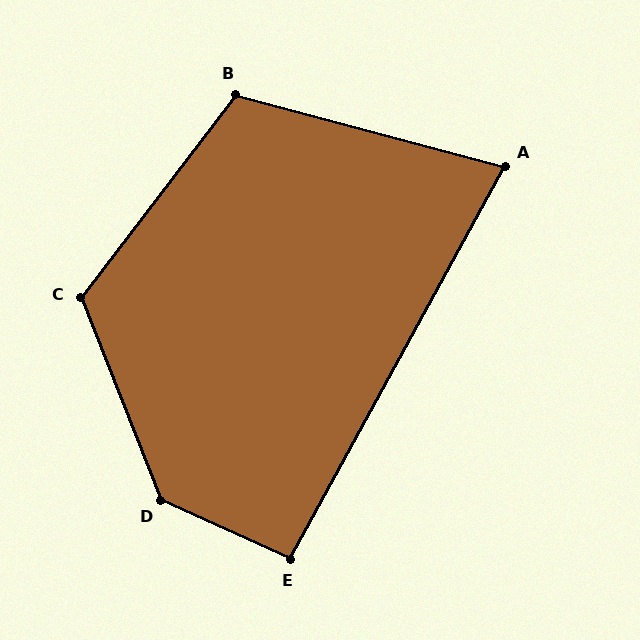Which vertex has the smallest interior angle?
A, at approximately 76 degrees.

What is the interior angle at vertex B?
Approximately 112 degrees (obtuse).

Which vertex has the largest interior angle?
D, at approximately 136 degrees.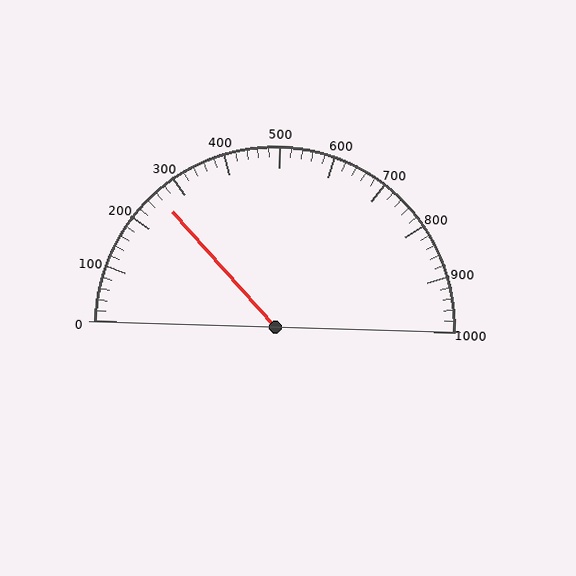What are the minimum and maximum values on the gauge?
The gauge ranges from 0 to 1000.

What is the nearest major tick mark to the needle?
The nearest major tick mark is 300.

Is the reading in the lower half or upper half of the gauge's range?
The reading is in the lower half of the range (0 to 1000).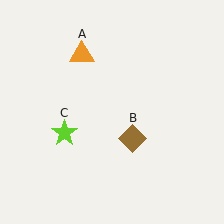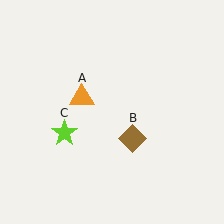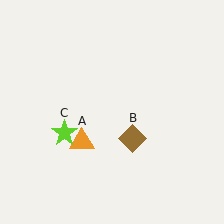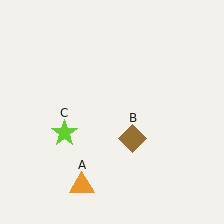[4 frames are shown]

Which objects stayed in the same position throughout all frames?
Brown diamond (object B) and lime star (object C) remained stationary.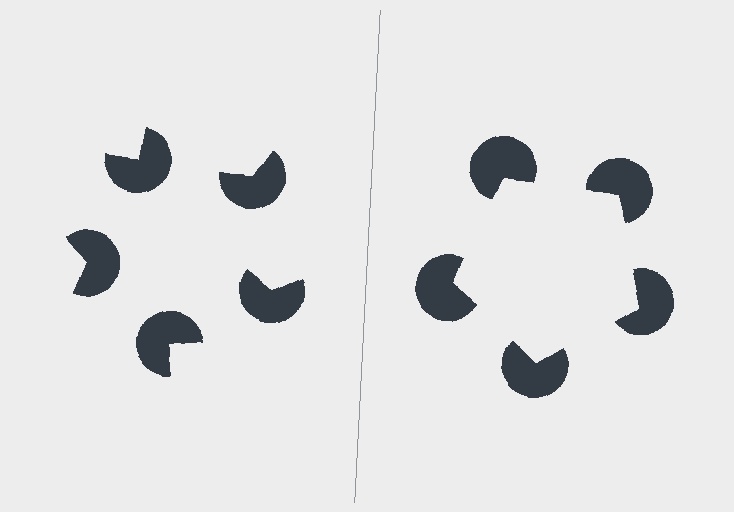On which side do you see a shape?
An illusory pentagon appears on the right side. On the left side the wedge cuts are rotated, so no coherent shape forms.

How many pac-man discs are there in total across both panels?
10 — 5 on each side.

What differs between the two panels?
The pac-man discs are positioned identically on both sides; only the wedge orientations differ. On the right they align to a pentagon; on the left they are misaligned.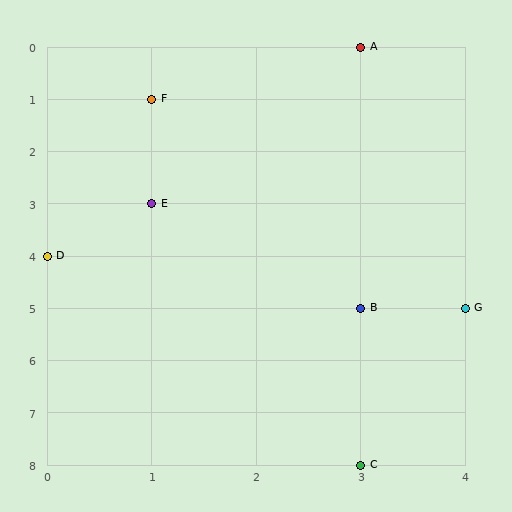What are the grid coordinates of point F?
Point F is at grid coordinates (1, 1).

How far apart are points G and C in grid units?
Points G and C are 1 column and 3 rows apart (about 3.2 grid units diagonally).